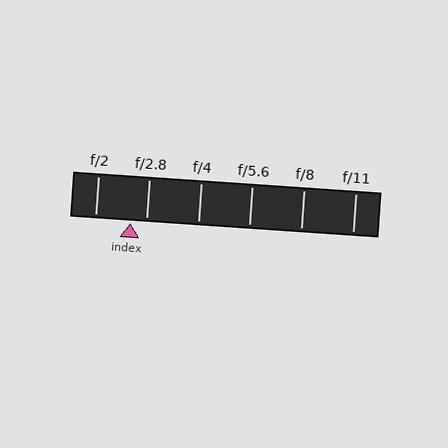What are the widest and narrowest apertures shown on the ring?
The widest aperture shown is f/2 and the narrowest is f/11.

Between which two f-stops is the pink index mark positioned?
The index mark is between f/2 and f/2.8.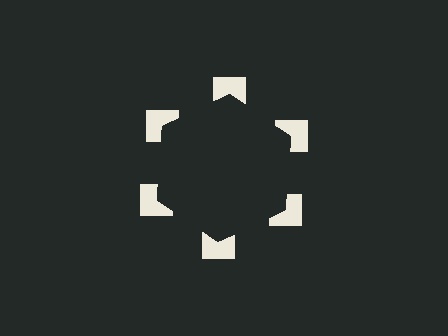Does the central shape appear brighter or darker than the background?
It typically appears slightly darker than the background, even though no actual brightness change is drawn.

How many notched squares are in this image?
There are 6 — one at each vertex of the illusory hexagon.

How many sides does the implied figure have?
6 sides.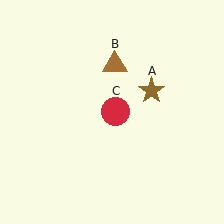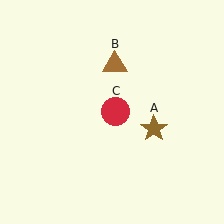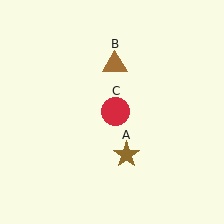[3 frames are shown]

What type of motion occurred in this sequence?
The brown star (object A) rotated clockwise around the center of the scene.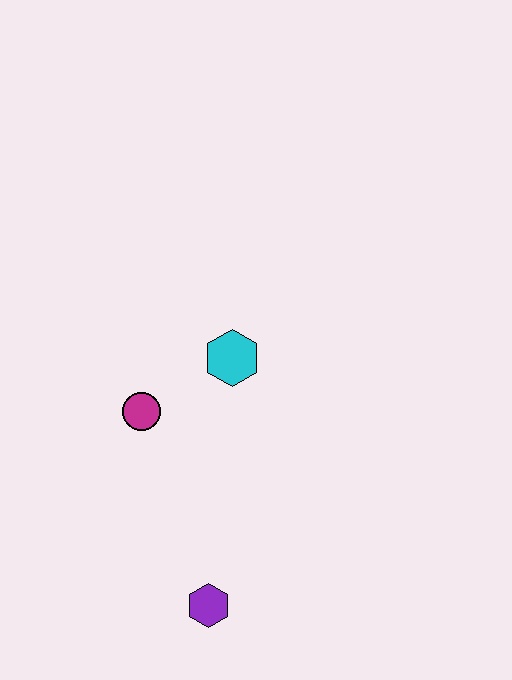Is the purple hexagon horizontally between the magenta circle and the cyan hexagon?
Yes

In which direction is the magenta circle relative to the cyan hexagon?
The magenta circle is to the left of the cyan hexagon.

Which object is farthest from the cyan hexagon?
The purple hexagon is farthest from the cyan hexagon.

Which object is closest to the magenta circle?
The cyan hexagon is closest to the magenta circle.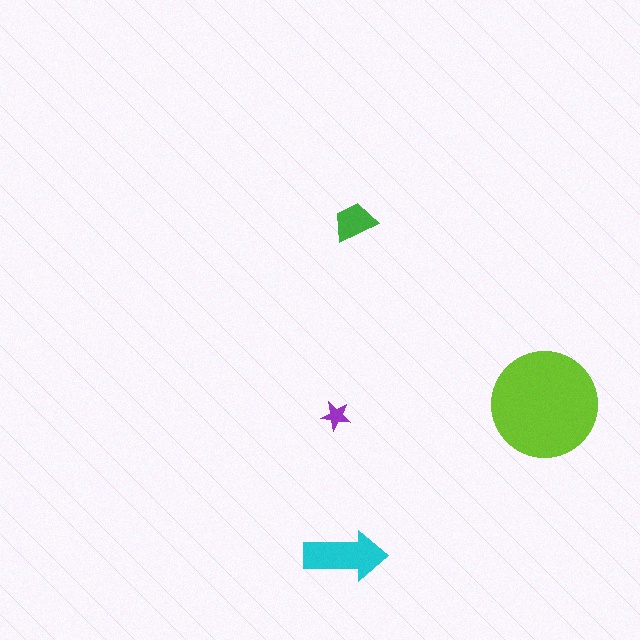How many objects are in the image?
There are 4 objects in the image.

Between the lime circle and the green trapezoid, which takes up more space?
The lime circle.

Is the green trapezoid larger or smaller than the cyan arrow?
Smaller.